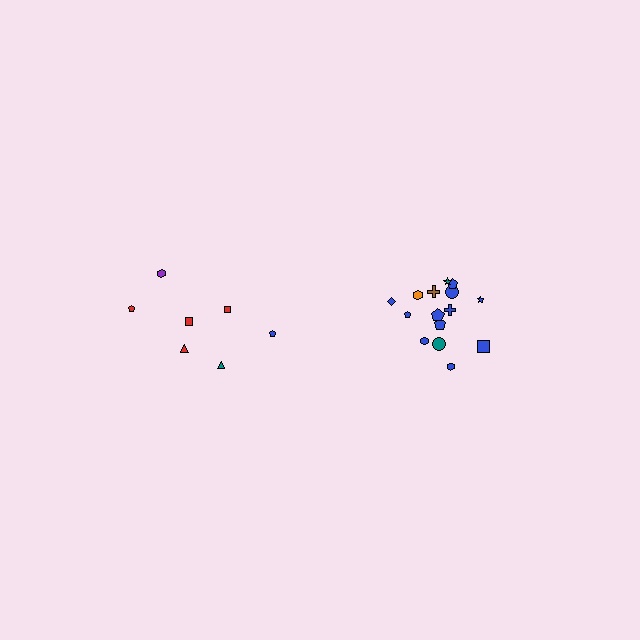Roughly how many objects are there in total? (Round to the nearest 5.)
Roughly 20 objects in total.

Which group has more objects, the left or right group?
The right group.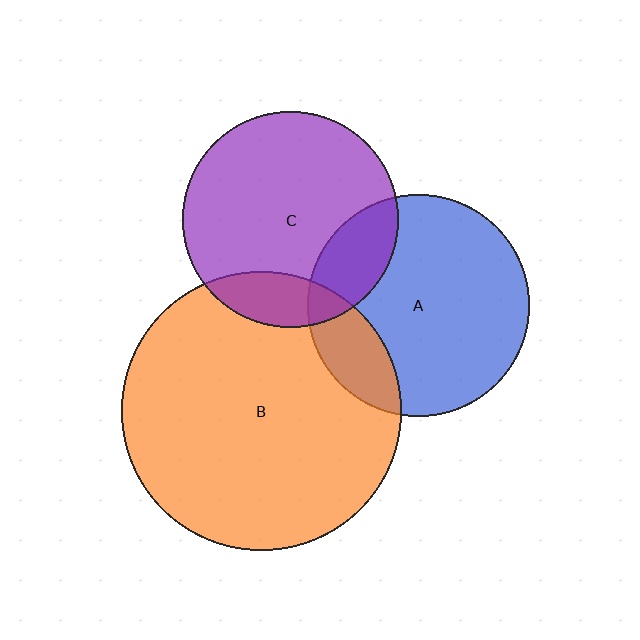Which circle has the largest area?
Circle B (orange).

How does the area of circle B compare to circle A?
Approximately 1.6 times.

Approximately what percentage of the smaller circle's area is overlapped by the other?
Approximately 20%.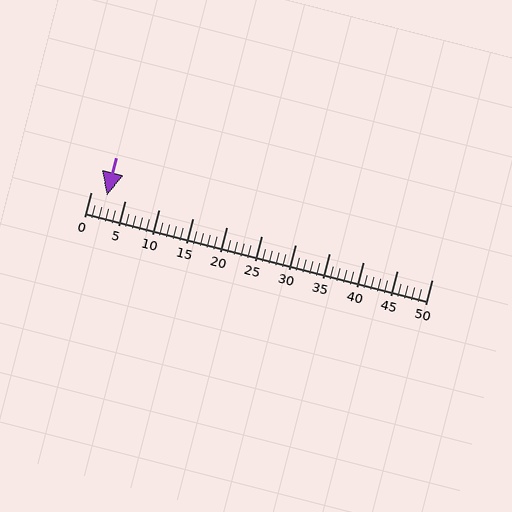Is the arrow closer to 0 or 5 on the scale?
The arrow is closer to 0.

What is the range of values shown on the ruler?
The ruler shows values from 0 to 50.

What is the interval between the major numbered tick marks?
The major tick marks are spaced 5 units apart.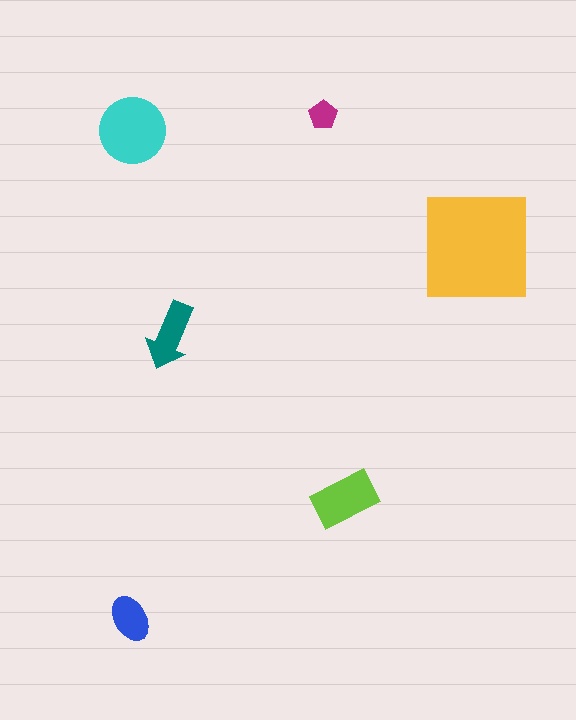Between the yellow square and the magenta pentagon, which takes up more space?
The yellow square.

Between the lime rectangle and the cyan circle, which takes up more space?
The cyan circle.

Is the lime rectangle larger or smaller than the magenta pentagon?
Larger.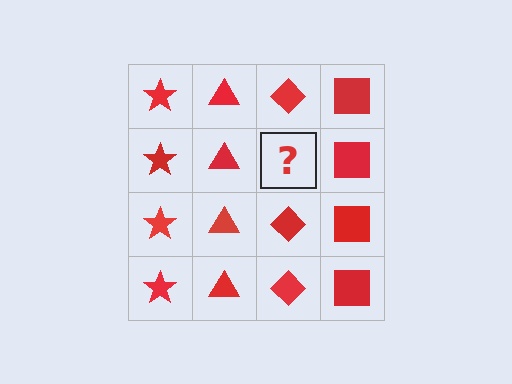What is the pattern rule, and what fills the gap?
The rule is that each column has a consistent shape. The gap should be filled with a red diamond.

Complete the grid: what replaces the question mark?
The question mark should be replaced with a red diamond.